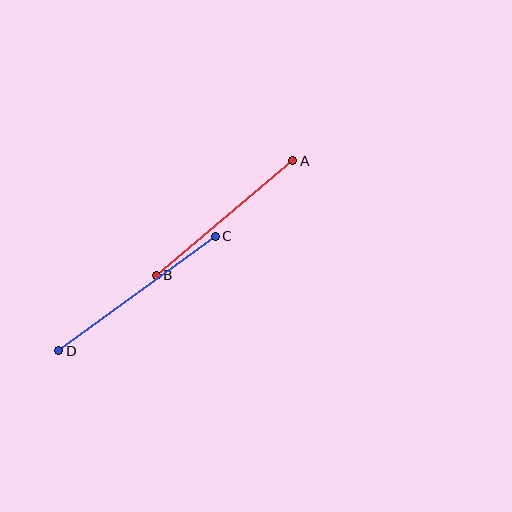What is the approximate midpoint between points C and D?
The midpoint is at approximately (137, 294) pixels.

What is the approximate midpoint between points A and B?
The midpoint is at approximately (225, 218) pixels.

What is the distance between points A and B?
The distance is approximately 178 pixels.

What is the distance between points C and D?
The distance is approximately 194 pixels.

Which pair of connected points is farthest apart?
Points C and D are farthest apart.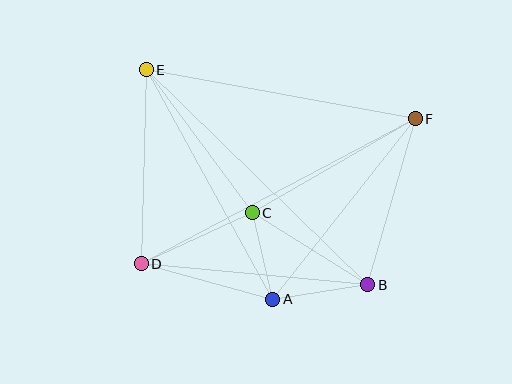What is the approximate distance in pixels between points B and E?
The distance between B and E is approximately 309 pixels.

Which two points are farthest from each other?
Points D and F are farthest from each other.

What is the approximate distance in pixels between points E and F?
The distance between E and F is approximately 273 pixels.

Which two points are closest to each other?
Points A and C are closest to each other.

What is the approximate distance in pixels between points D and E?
The distance between D and E is approximately 194 pixels.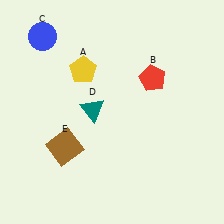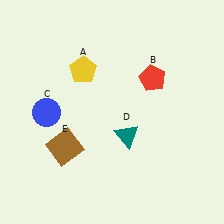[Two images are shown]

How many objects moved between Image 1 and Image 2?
2 objects moved between the two images.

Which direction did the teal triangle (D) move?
The teal triangle (D) moved right.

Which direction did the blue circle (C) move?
The blue circle (C) moved down.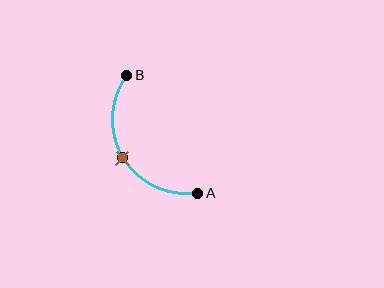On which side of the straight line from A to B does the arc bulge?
The arc bulges to the left of the straight line connecting A and B.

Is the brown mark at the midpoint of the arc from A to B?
Yes. The brown mark lies on the arc at equal arc-length from both A and B — it is the arc midpoint.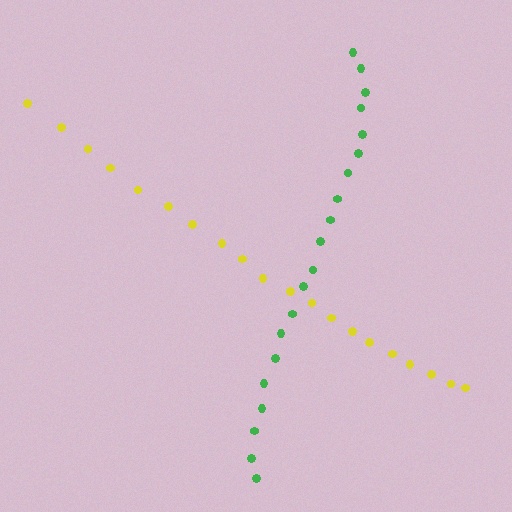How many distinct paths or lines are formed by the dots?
There are 2 distinct paths.